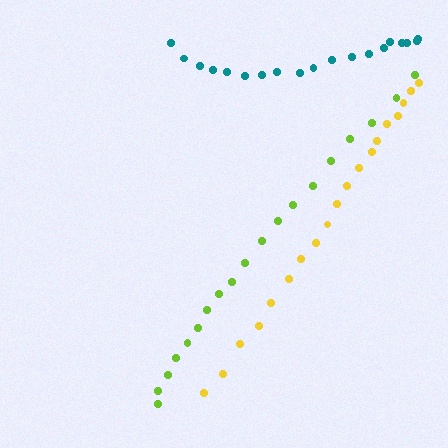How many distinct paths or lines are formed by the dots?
There are 3 distinct paths.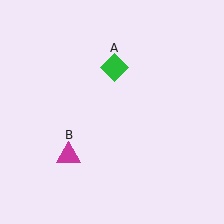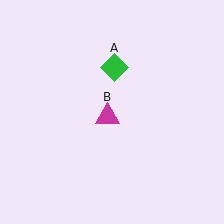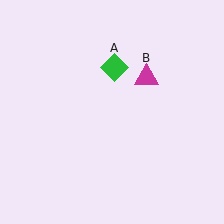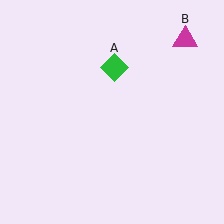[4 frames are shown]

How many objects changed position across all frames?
1 object changed position: magenta triangle (object B).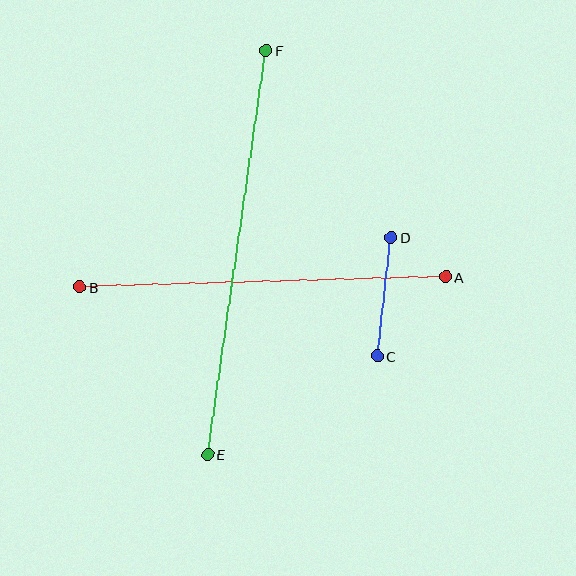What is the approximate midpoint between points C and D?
The midpoint is at approximately (384, 297) pixels.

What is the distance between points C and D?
The distance is approximately 119 pixels.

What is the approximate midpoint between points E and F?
The midpoint is at approximately (237, 252) pixels.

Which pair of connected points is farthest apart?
Points E and F are farthest apart.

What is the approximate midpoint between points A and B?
The midpoint is at approximately (263, 282) pixels.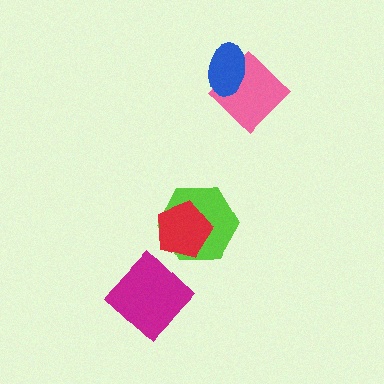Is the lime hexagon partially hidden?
Yes, it is partially covered by another shape.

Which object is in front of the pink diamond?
The blue ellipse is in front of the pink diamond.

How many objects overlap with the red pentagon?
1 object overlaps with the red pentagon.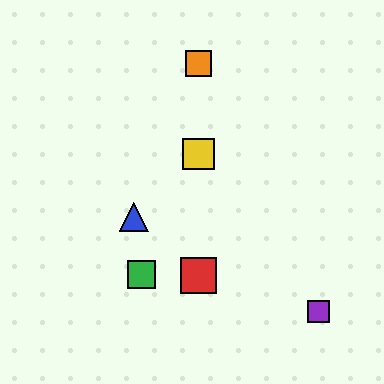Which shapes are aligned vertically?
The red square, the yellow square, the orange square are aligned vertically.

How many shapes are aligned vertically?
3 shapes (the red square, the yellow square, the orange square) are aligned vertically.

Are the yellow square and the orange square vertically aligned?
Yes, both are at x≈198.